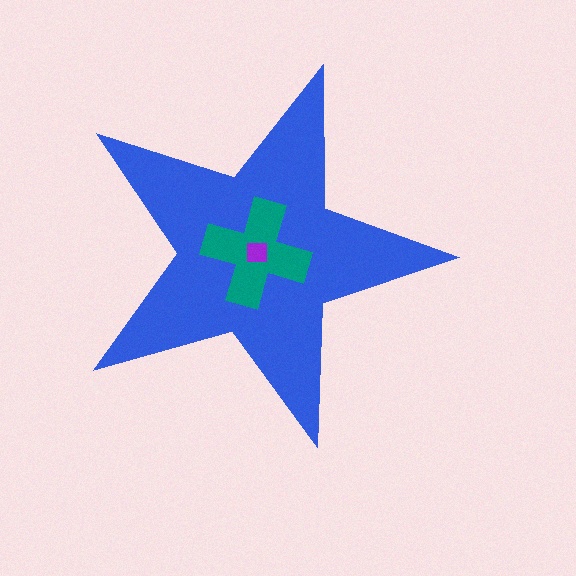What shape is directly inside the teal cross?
The purple square.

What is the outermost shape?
The blue star.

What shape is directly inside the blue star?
The teal cross.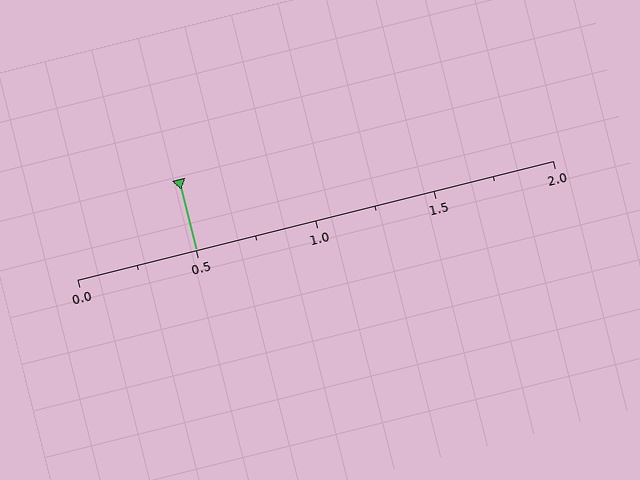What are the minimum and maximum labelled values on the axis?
The axis runs from 0.0 to 2.0.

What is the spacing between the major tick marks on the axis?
The major ticks are spaced 0.5 apart.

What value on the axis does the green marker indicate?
The marker indicates approximately 0.5.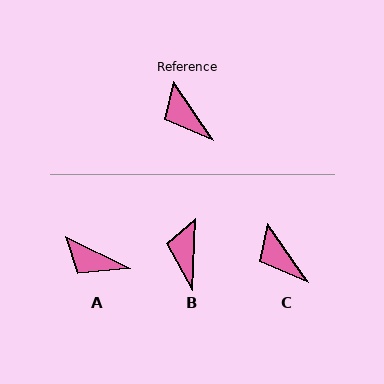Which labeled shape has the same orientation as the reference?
C.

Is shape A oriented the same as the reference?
No, it is off by about 29 degrees.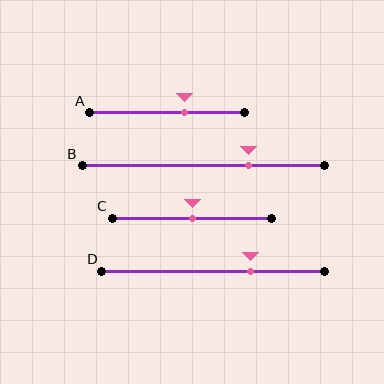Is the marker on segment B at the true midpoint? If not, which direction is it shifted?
No, the marker on segment B is shifted to the right by about 19% of the segment length.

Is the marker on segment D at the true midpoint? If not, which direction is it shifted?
No, the marker on segment D is shifted to the right by about 17% of the segment length.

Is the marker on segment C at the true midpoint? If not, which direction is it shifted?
Yes, the marker on segment C is at the true midpoint.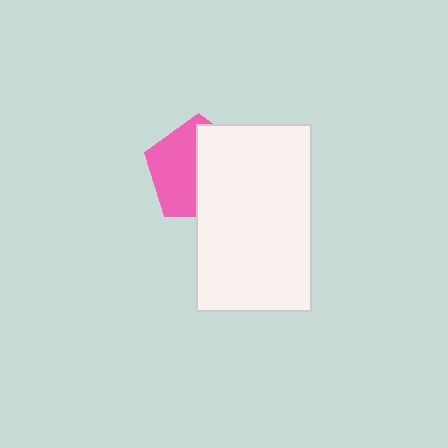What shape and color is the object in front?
The object in front is a white rectangle.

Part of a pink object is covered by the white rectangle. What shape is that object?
It is a pentagon.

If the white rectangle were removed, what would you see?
You would see the complete pink pentagon.